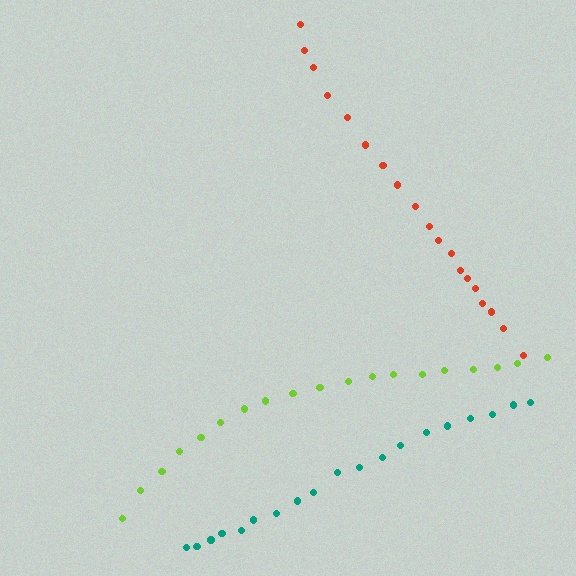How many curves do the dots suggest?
There are 3 distinct paths.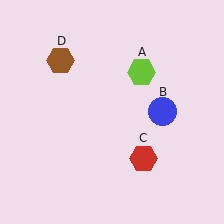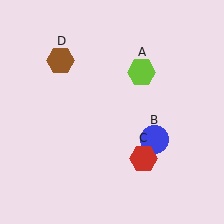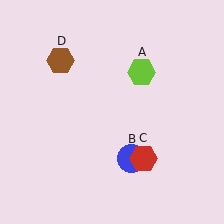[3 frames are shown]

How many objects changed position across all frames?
1 object changed position: blue circle (object B).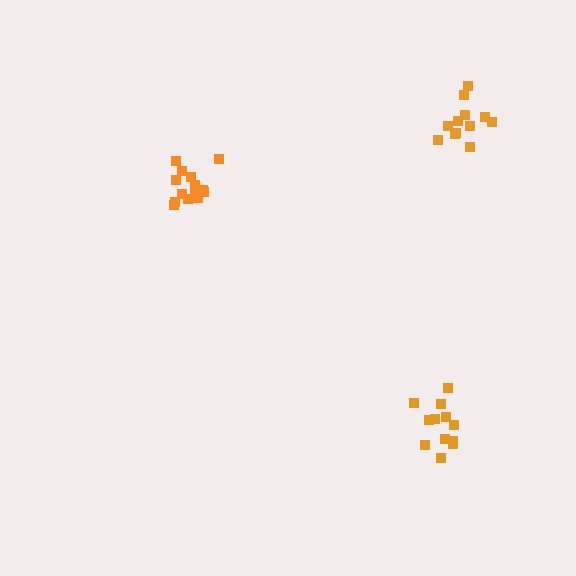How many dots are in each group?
Group 1: 12 dots, Group 2: 14 dots, Group 3: 12 dots (38 total).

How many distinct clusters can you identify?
There are 3 distinct clusters.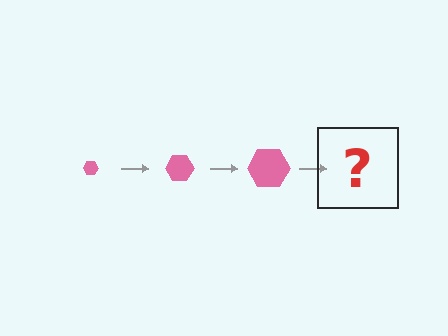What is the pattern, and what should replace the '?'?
The pattern is that the hexagon gets progressively larger each step. The '?' should be a pink hexagon, larger than the previous one.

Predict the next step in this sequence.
The next step is a pink hexagon, larger than the previous one.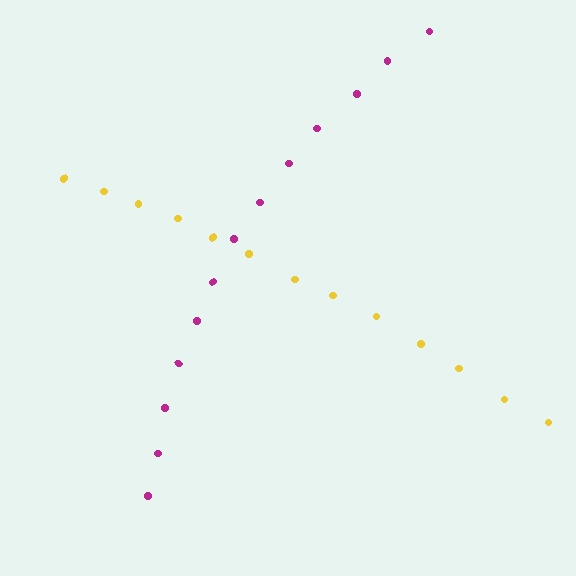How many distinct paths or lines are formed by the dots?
There are 2 distinct paths.